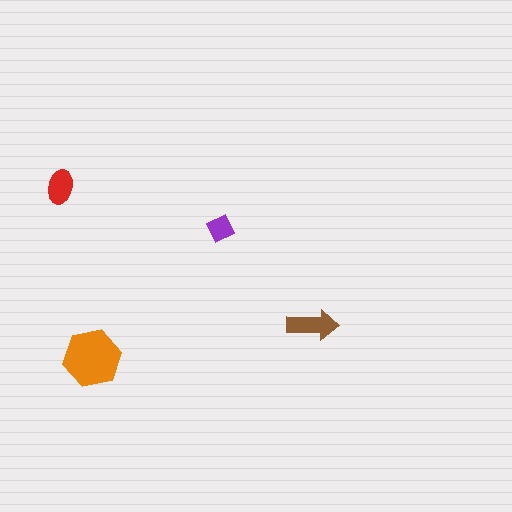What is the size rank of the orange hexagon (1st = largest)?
1st.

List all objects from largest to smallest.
The orange hexagon, the brown arrow, the red ellipse, the purple diamond.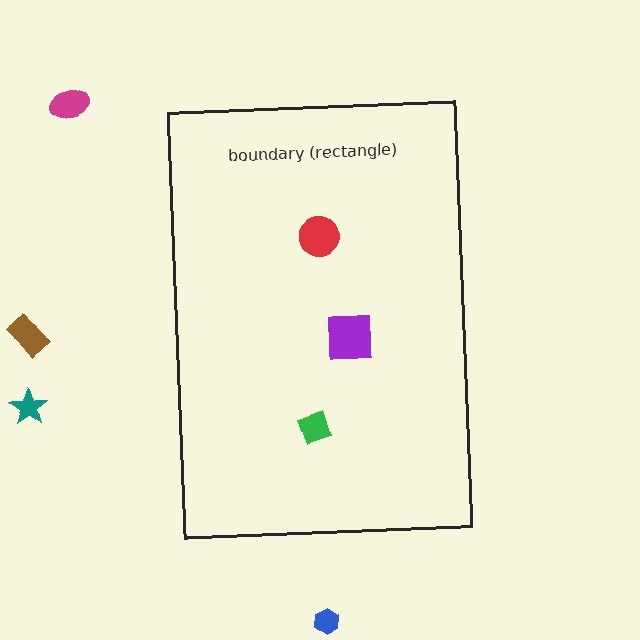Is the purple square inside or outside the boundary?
Inside.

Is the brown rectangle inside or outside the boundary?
Outside.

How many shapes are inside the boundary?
3 inside, 4 outside.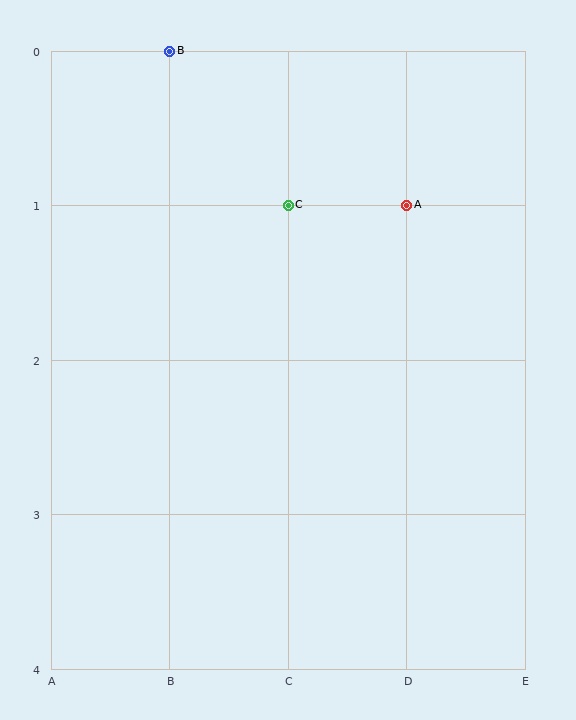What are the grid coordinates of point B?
Point B is at grid coordinates (B, 0).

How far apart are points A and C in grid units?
Points A and C are 1 column apart.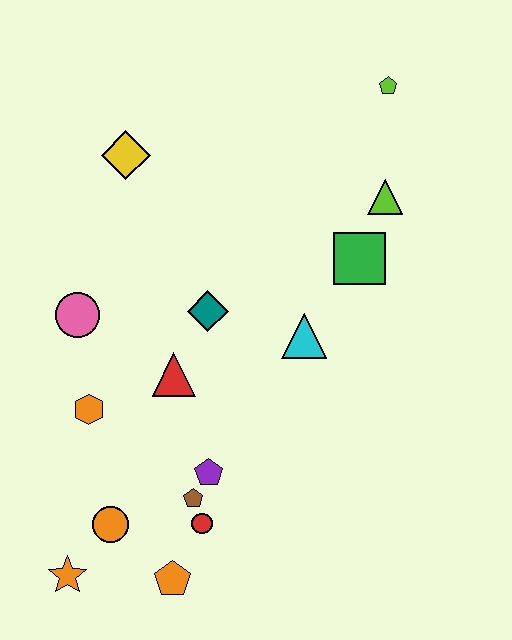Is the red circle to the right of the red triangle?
Yes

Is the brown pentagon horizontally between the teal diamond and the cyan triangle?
No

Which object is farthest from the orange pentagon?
The lime pentagon is farthest from the orange pentagon.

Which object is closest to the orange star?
The orange circle is closest to the orange star.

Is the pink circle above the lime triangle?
No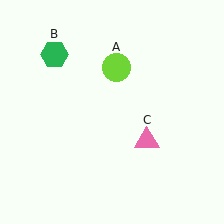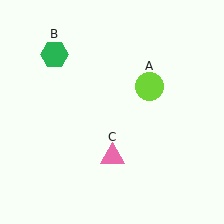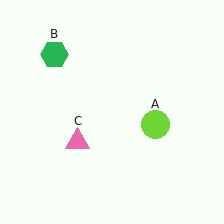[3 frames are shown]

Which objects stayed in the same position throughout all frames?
Green hexagon (object B) remained stationary.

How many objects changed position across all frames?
2 objects changed position: lime circle (object A), pink triangle (object C).